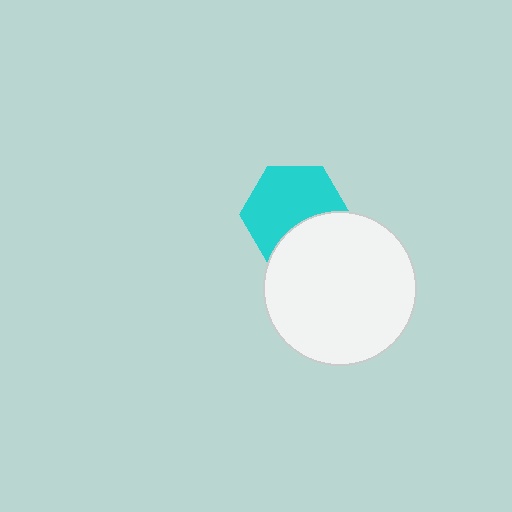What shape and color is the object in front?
The object in front is a white circle.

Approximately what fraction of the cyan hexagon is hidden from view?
Roughly 32% of the cyan hexagon is hidden behind the white circle.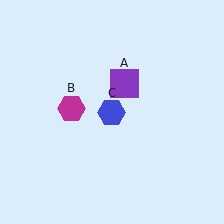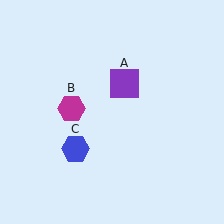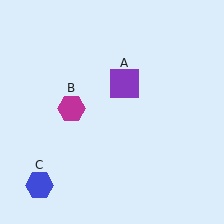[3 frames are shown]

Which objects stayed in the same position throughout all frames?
Purple square (object A) and magenta hexagon (object B) remained stationary.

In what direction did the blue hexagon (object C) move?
The blue hexagon (object C) moved down and to the left.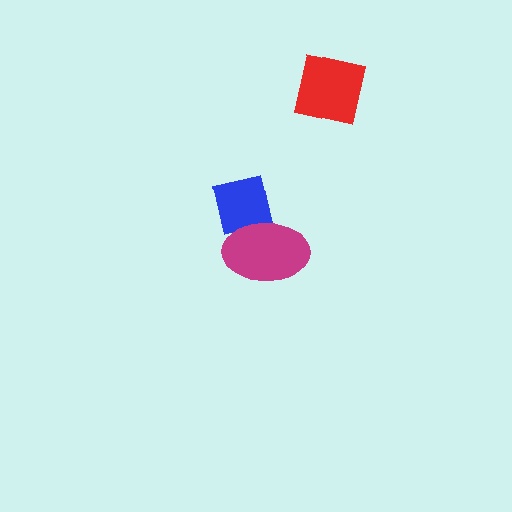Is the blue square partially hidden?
Yes, it is partially covered by another shape.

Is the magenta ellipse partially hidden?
No, no other shape covers it.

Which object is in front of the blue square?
The magenta ellipse is in front of the blue square.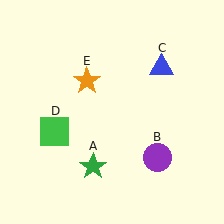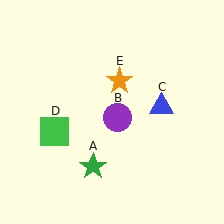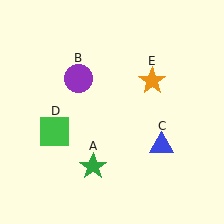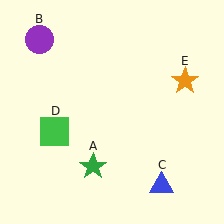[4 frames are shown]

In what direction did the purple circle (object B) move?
The purple circle (object B) moved up and to the left.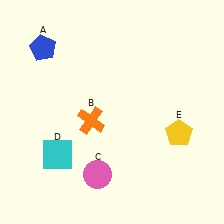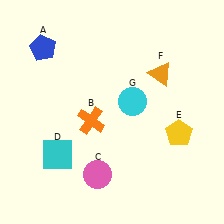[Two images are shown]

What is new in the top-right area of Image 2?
A cyan circle (G) was added in the top-right area of Image 2.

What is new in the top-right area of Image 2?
An orange triangle (F) was added in the top-right area of Image 2.